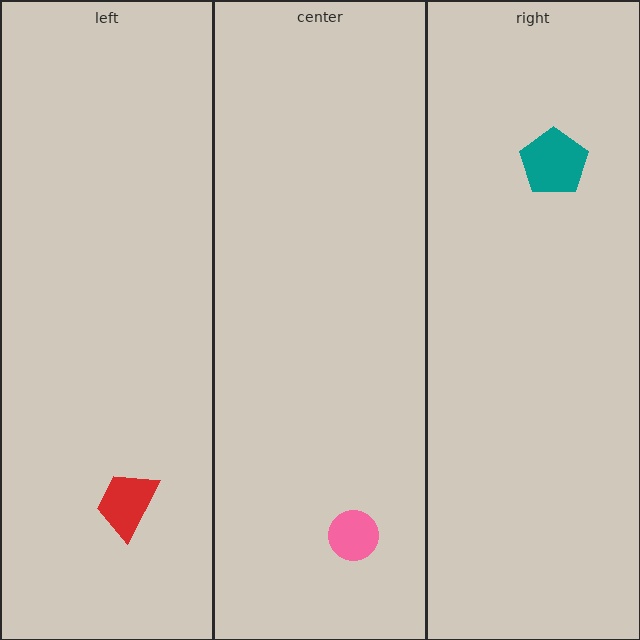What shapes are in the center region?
The pink circle.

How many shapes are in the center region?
1.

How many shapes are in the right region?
1.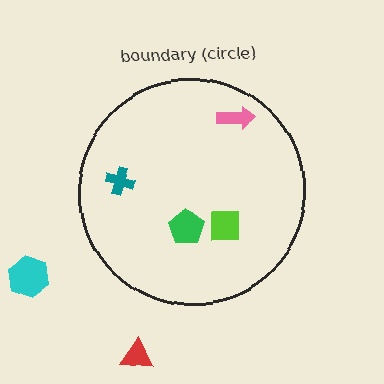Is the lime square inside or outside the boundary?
Inside.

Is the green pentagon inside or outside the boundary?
Inside.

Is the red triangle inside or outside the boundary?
Outside.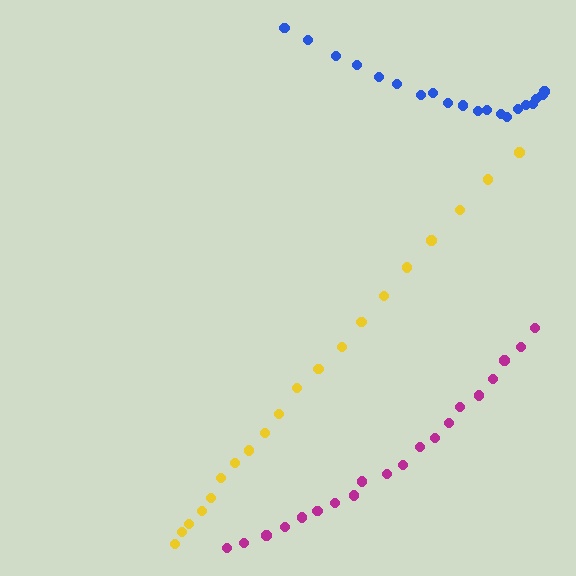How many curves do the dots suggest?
There are 3 distinct paths.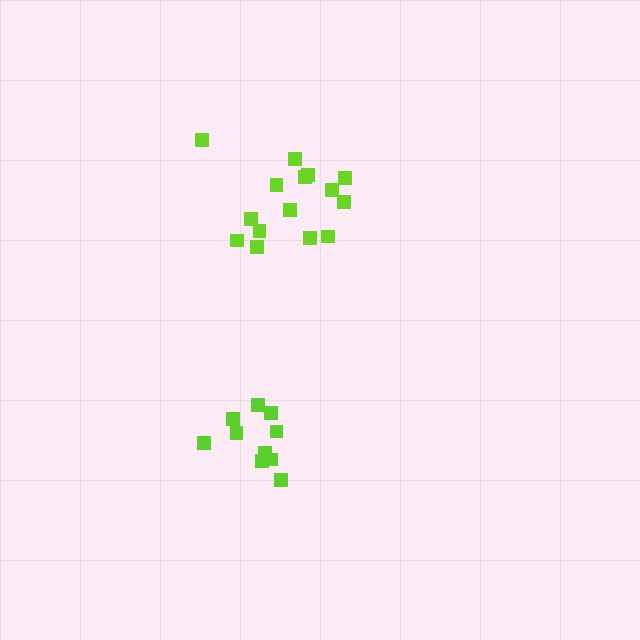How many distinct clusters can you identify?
There are 2 distinct clusters.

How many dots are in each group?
Group 1: 10 dots, Group 2: 15 dots (25 total).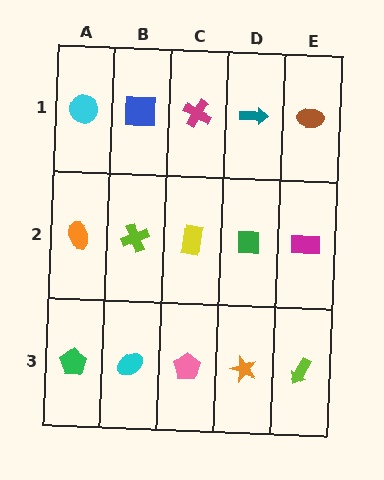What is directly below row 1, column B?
A lime cross.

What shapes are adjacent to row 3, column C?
A yellow rectangle (row 2, column C), a cyan ellipse (row 3, column B), an orange star (row 3, column D).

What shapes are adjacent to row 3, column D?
A green square (row 2, column D), a pink pentagon (row 3, column C), a lime arrow (row 3, column E).